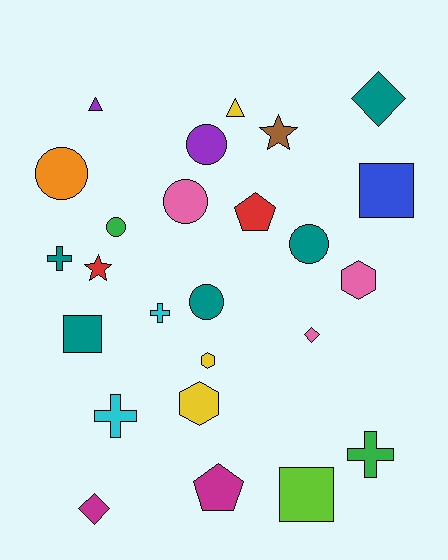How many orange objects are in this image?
There is 1 orange object.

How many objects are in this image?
There are 25 objects.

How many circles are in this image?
There are 6 circles.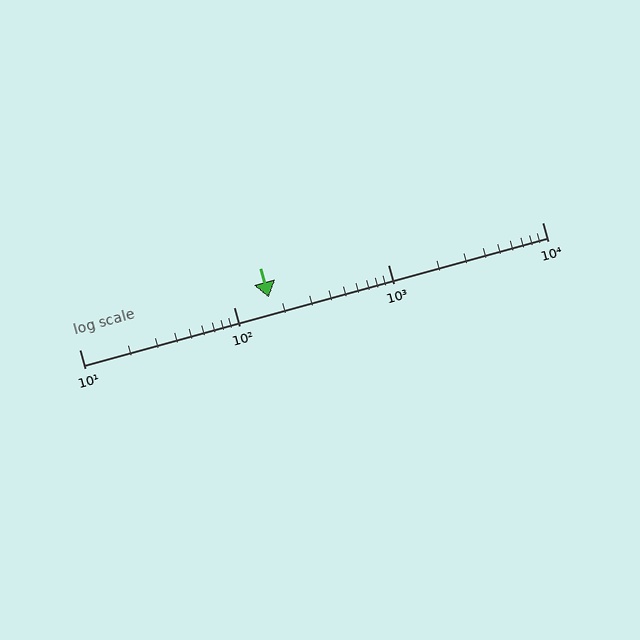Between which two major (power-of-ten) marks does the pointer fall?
The pointer is between 100 and 1000.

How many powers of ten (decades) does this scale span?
The scale spans 3 decades, from 10 to 10000.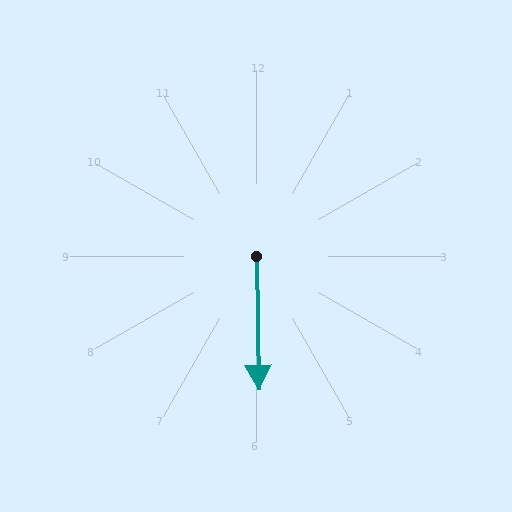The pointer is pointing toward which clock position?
Roughly 6 o'clock.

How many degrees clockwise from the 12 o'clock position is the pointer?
Approximately 179 degrees.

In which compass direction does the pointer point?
South.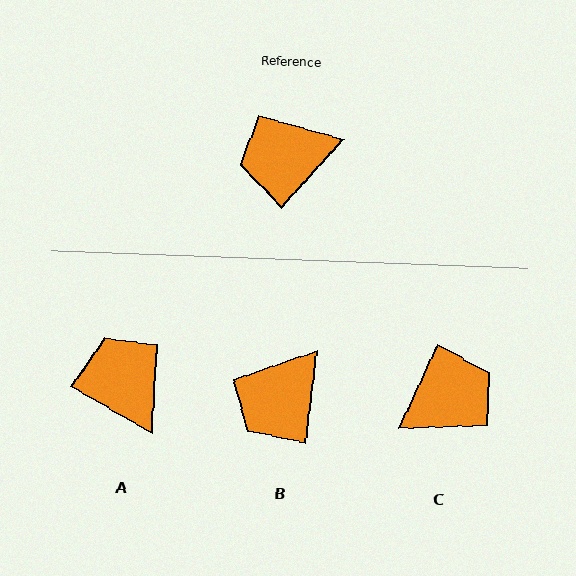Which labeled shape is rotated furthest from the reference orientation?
C, about 163 degrees away.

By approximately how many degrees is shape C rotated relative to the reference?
Approximately 163 degrees clockwise.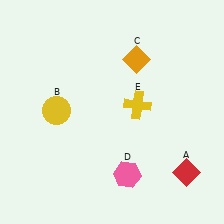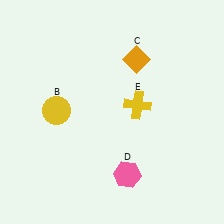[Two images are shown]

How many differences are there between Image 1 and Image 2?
There is 1 difference between the two images.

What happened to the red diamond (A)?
The red diamond (A) was removed in Image 2. It was in the bottom-right area of Image 1.